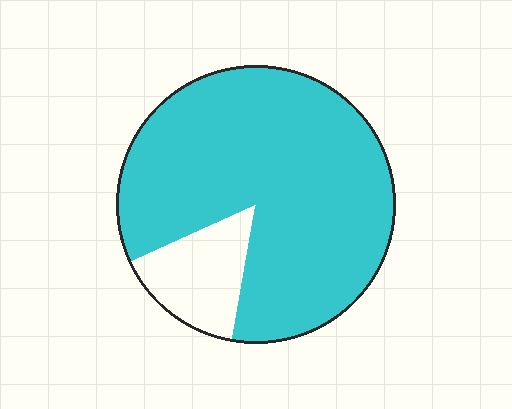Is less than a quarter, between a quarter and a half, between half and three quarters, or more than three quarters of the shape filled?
More than three quarters.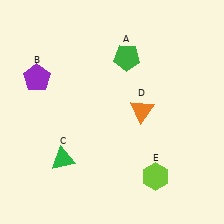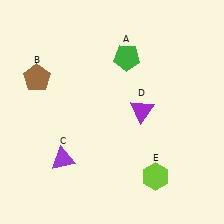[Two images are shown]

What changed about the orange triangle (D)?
In Image 1, D is orange. In Image 2, it changed to purple.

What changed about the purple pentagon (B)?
In Image 1, B is purple. In Image 2, it changed to brown.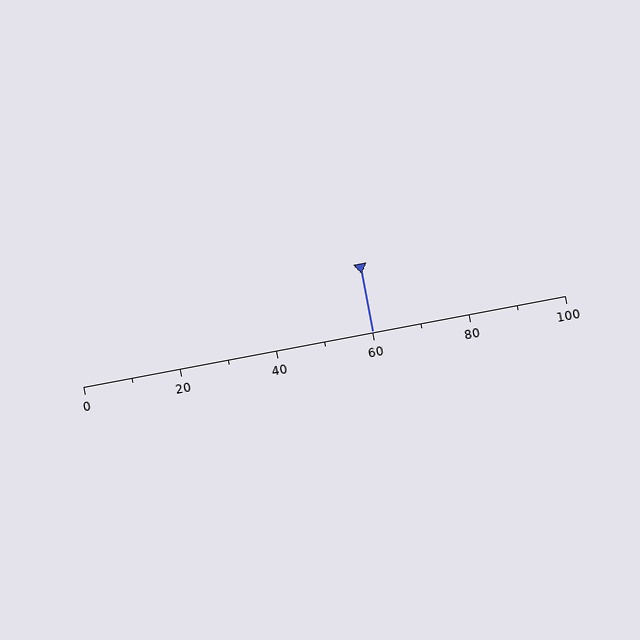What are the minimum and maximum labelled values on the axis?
The axis runs from 0 to 100.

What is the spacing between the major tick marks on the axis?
The major ticks are spaced 20 apart.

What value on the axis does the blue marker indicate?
The marker indicates approximately 60.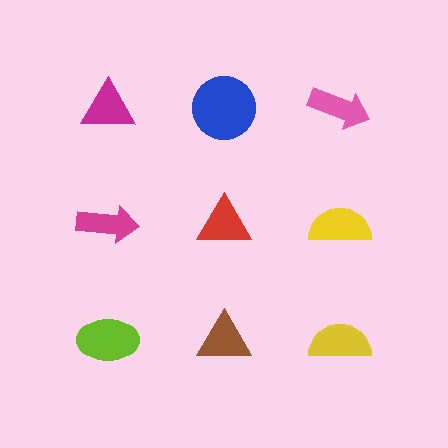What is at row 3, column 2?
A brown triangle.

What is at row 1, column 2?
A blue circle.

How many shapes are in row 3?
3 shapes.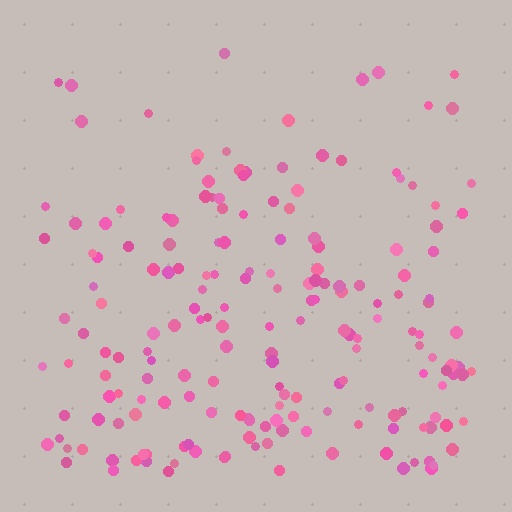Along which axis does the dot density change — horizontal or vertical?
Vertical.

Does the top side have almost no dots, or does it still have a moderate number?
Still a moderate number, just noticeably fewer than the bottom.